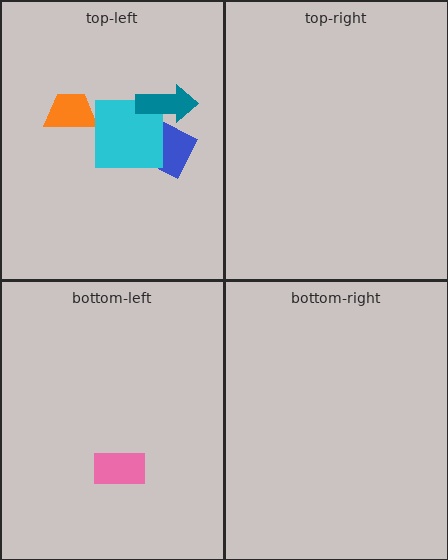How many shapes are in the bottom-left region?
1.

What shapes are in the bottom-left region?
The pink rectangle.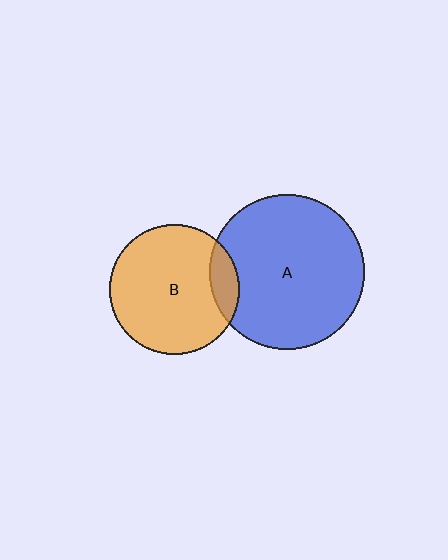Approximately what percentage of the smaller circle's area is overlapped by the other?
Approximately 15%.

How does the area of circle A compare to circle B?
Approximately 1.4 times.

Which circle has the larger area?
Circle A (blue).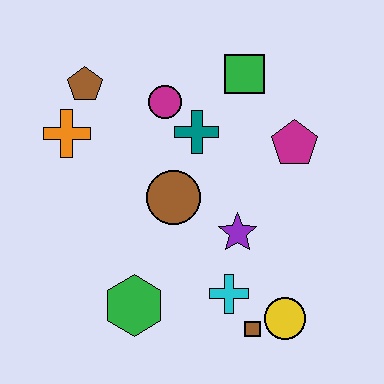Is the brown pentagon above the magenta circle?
Yes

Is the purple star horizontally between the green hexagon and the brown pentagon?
No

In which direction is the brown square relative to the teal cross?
The brown square is below the teal cross.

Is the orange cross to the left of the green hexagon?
Yes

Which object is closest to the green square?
The teal cross is closest to the green square.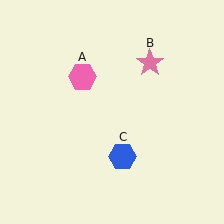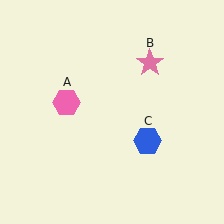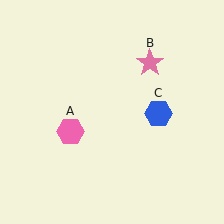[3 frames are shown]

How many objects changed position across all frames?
2 objects changed position: pink hexagon (object A), blue hexagon (object C).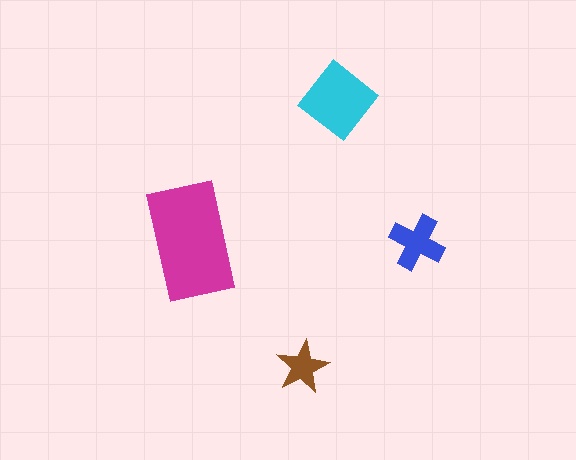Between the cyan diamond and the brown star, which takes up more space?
The cyan diamond.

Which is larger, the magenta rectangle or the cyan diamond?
The magenta rectangle.